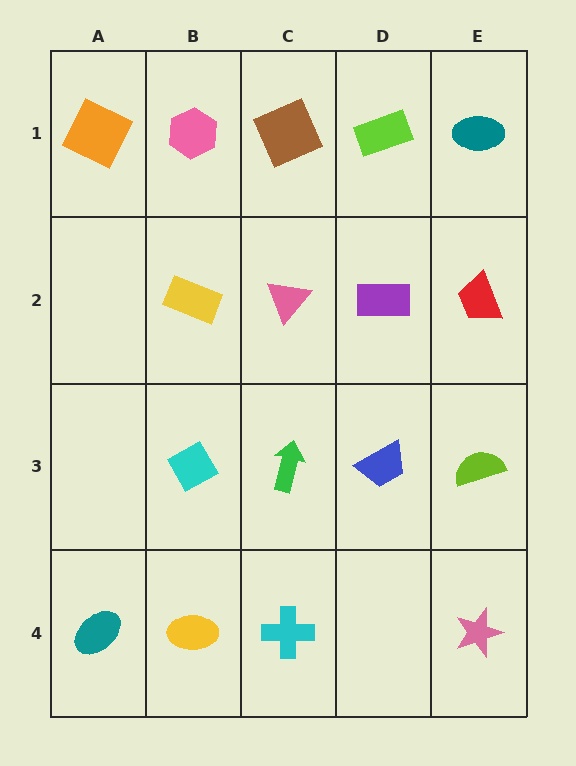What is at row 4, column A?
A teal ellipse.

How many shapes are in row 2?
4 shapes.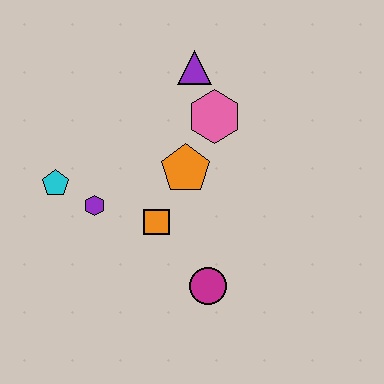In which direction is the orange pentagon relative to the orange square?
The orange pentagon is above the orange square.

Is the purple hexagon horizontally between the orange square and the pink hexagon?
No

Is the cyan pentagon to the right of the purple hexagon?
No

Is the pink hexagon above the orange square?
Yes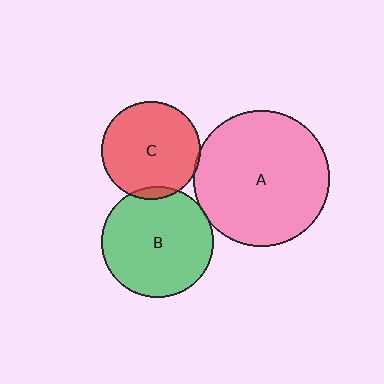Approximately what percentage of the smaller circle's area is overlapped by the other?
Approximately 5%.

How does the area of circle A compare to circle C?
Approximately 1.9 times.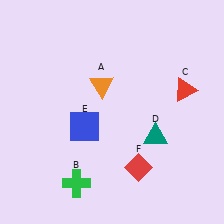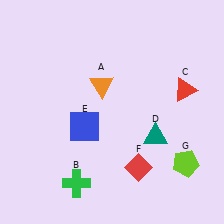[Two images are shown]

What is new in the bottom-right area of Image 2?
A lime pentagon (G) was added in the bottom-right area of Image 2.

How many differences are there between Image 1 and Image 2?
There is 1 difference between the two images.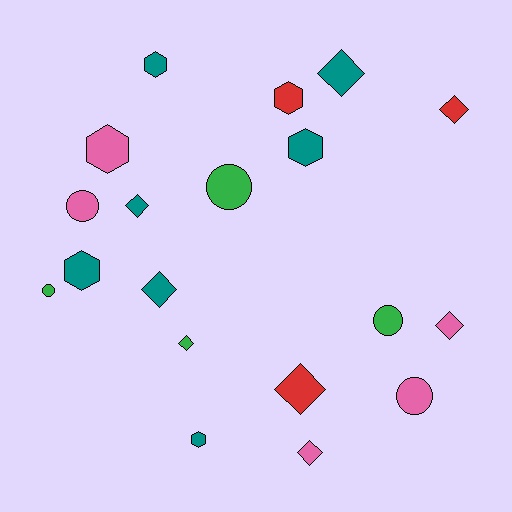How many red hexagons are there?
There is 1 red hexagon.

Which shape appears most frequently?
Diamond, with 8 objects.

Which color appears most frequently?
Teal, with 7 objects.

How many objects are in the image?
There are 19 objects.